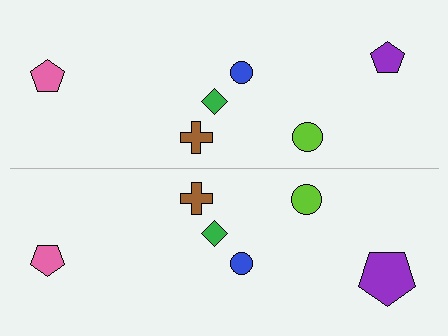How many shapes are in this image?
There are 12 shapes in this image.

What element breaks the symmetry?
The purple pentagon on the bottom side has a different size than its mirror counterpart.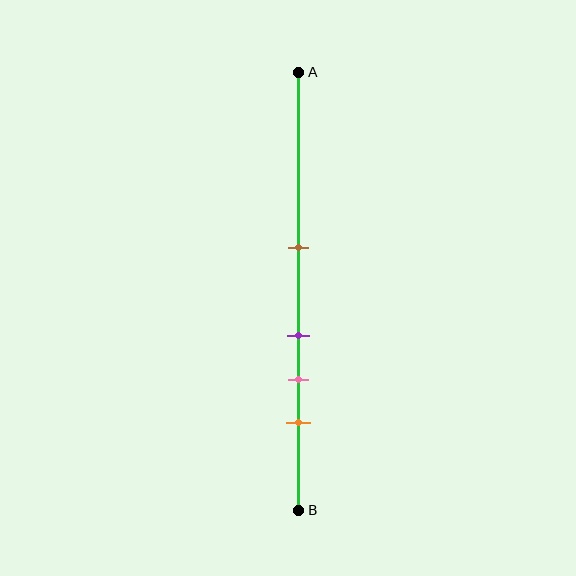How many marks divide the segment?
There are 4 marks dividing the segment.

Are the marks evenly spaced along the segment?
No, the marks are not evenly spaced.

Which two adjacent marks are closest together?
The purple and pink marks are the closest adjacent pair.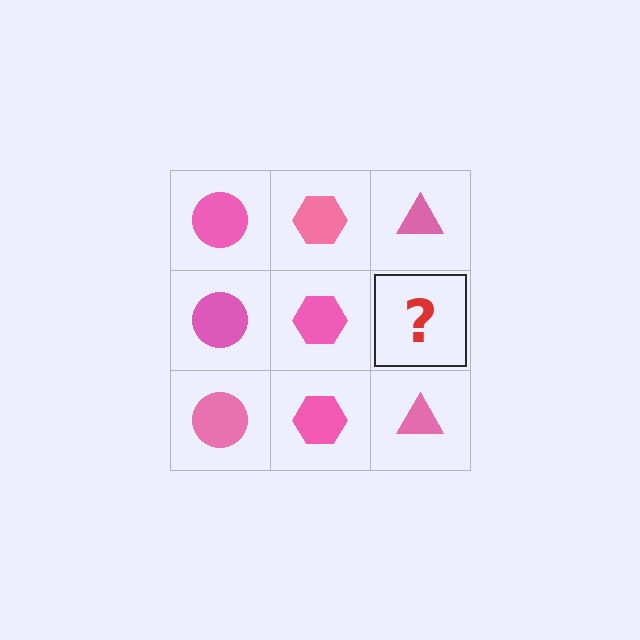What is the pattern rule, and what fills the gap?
The rule is that each column has a consistent shape. The gap should be filled with a pink triangle.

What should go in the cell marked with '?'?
The missing cell should contain a pink triangle.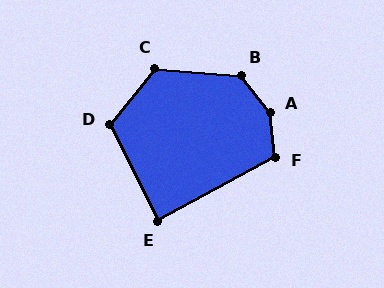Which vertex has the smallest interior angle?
E, at approximately 88 degrees.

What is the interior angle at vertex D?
Approximately 115 degrees (obtuse).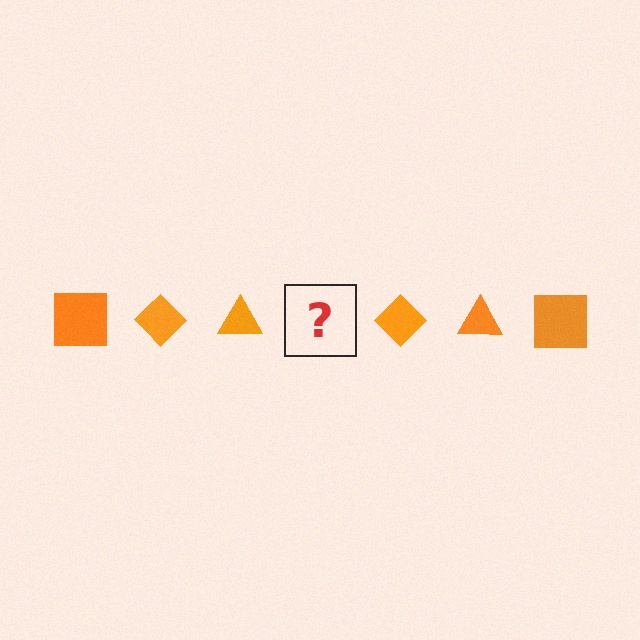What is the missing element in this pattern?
The missing element is an orange square.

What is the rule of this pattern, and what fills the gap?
The rule is that the pattern cycles through square, diamond, triangle shapes in orange. The gap should be filled with an orange square.